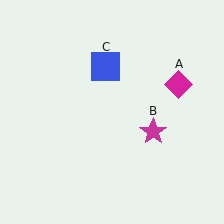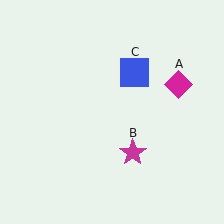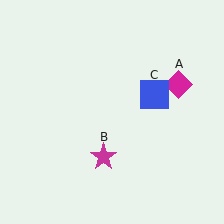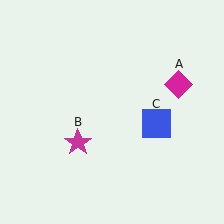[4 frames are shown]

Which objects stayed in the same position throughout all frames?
Magenta diamond (object A) remained stationary.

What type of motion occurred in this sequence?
The magenta star (object B), blue square (object C) rotated clockwise around the center of the scene.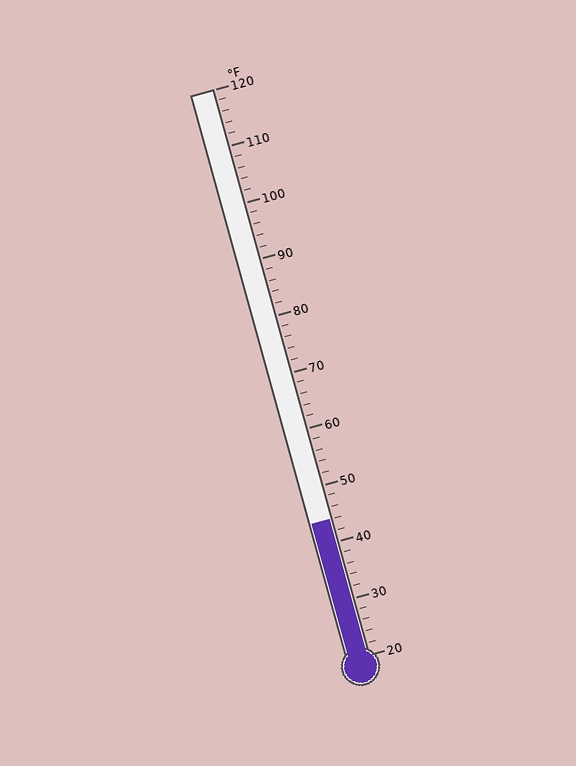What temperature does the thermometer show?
The thermometer shows approximately 44°F.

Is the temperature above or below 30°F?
The temperature is above 30°F.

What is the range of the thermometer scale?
The thermometer scale ranges from 20°F to 120°F.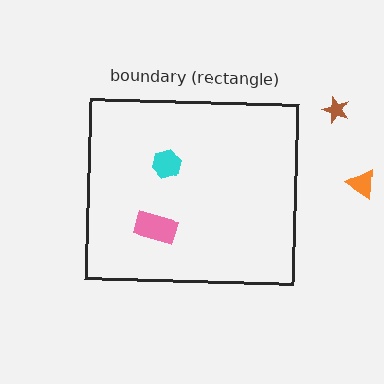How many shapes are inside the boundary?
2 inside, 2 outside.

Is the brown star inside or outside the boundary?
Outside.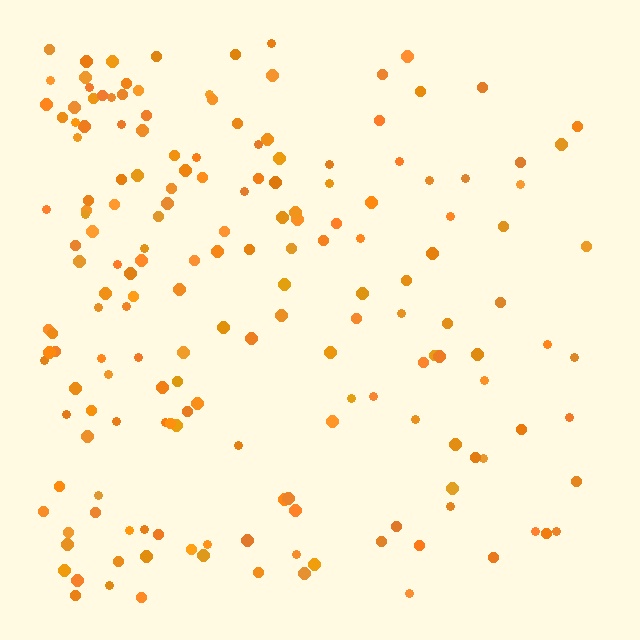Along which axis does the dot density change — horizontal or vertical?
Horizontal.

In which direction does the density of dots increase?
From right to left, with the left side densest.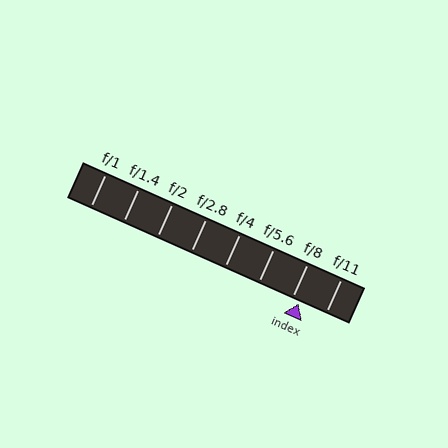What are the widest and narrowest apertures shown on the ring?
The widest aperture shown is f/1 and the narrowest is f/11.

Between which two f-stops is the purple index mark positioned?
The index mark is between f/8 and f/11.